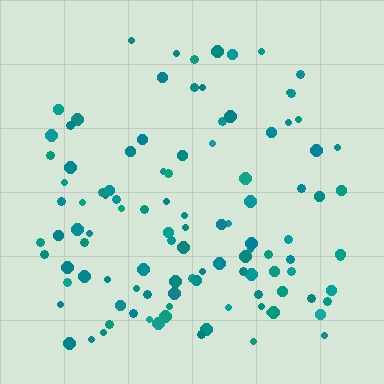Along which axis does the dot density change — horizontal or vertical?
Vertical.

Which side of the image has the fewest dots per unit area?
The top.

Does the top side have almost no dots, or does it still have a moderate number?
Still a moderate number, just noticeably fewer than the bottom.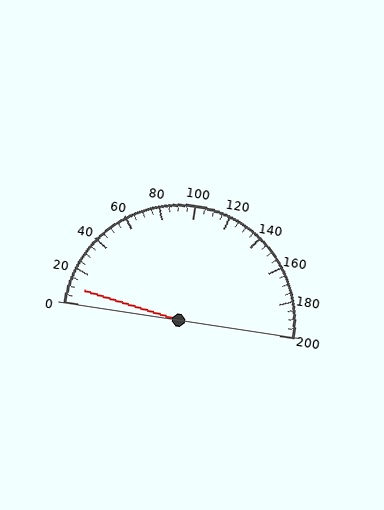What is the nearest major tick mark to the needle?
The nearest major tick mark is 0.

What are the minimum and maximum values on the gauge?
The gauge ranges from 0 to 200.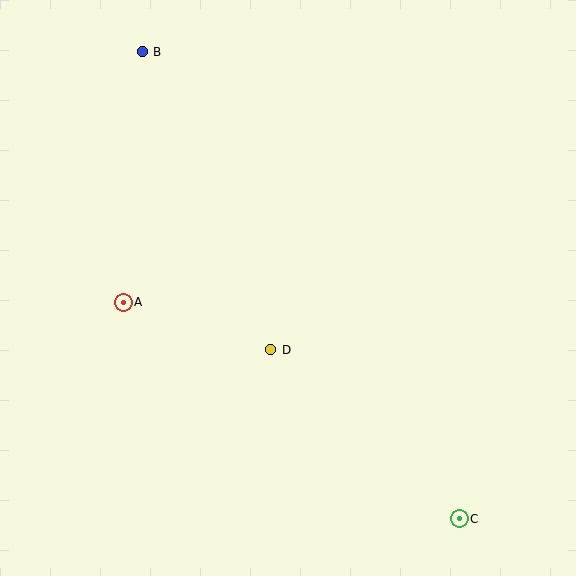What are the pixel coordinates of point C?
Point C is at (459, 519).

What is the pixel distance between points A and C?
The distance between A and C is 400 pixels.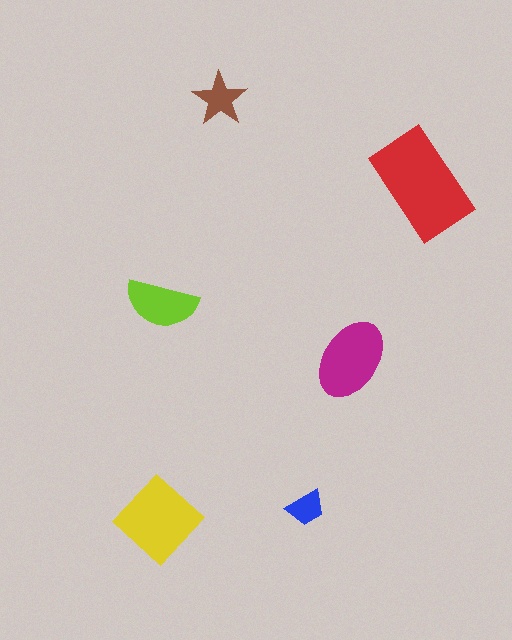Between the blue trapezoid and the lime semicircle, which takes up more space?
The lime semicircle.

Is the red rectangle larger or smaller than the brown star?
Larger.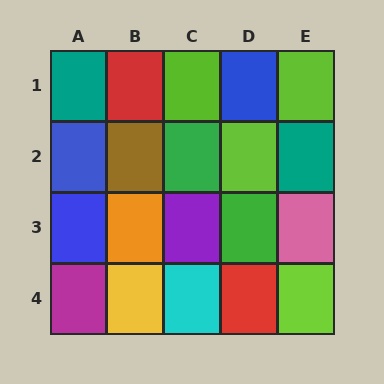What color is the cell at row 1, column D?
Blue.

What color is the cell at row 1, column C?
Lime.